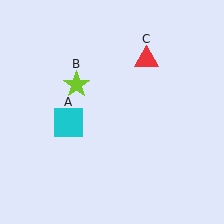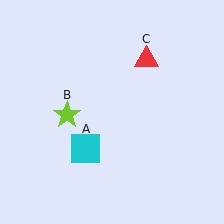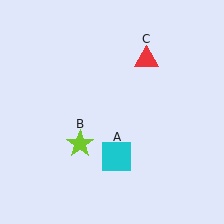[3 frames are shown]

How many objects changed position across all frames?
2 objects changed position: cyan square (object A), lime star (object B).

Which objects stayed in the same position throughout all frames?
Red triangle (object C) remained stationary.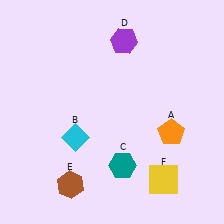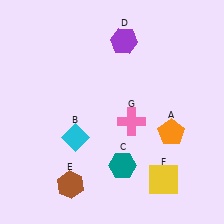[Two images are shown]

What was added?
A pink cross (G) was added in Image 2.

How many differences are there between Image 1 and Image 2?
There is 1 difference between the two images.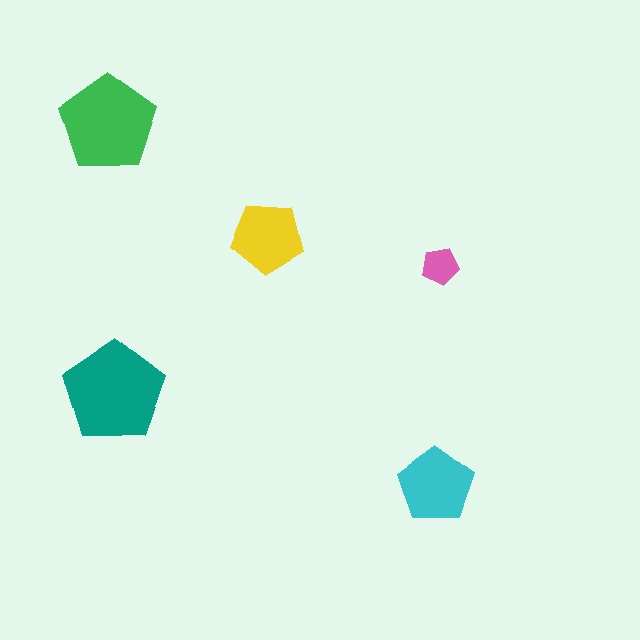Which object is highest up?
The green pentagon is topmost.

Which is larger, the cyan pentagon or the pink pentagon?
The cyan one.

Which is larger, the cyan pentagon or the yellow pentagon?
The cyan one.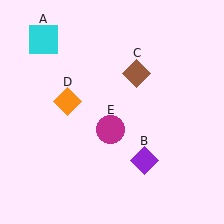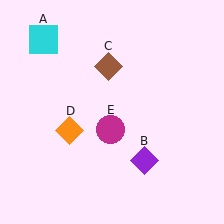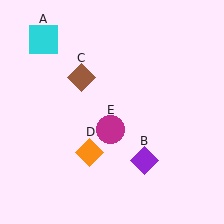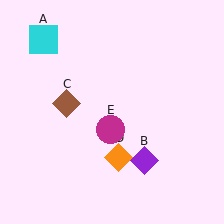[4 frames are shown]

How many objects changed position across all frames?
2 objects changed position: brown diamond (object C), orange diamond (object D).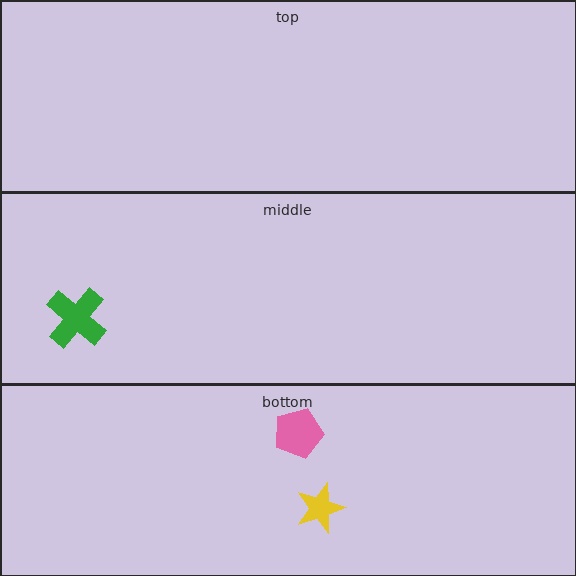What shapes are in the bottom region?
The pink pentagon, the yellow star.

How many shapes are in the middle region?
1.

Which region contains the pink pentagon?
The bottom region.